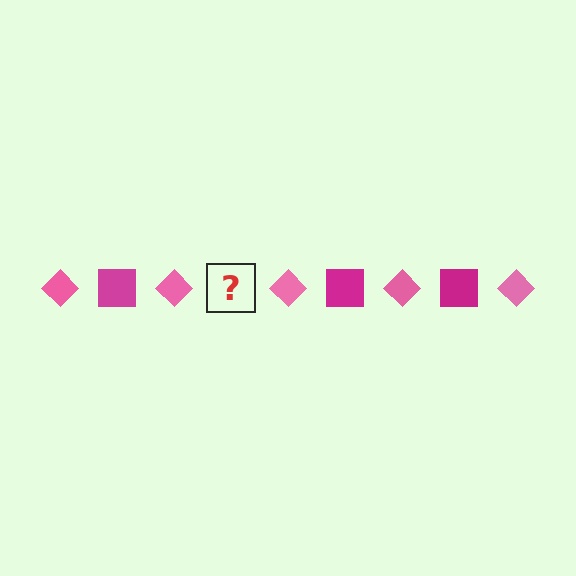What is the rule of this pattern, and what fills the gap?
The rule is that the pattern alternates between pink diamond and magenta square. The gap should be filled with a magenta square.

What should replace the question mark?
The question mark should be replaced with a magenta square.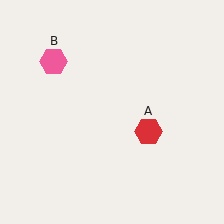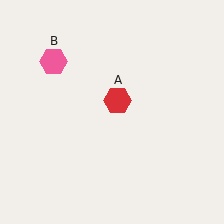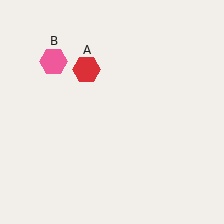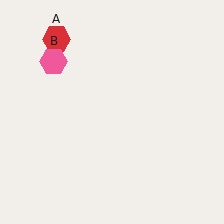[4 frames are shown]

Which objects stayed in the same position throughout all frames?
Pink hexagon (object B) remained stationary.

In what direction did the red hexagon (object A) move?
The red hexagon (object A) moved up and to the left.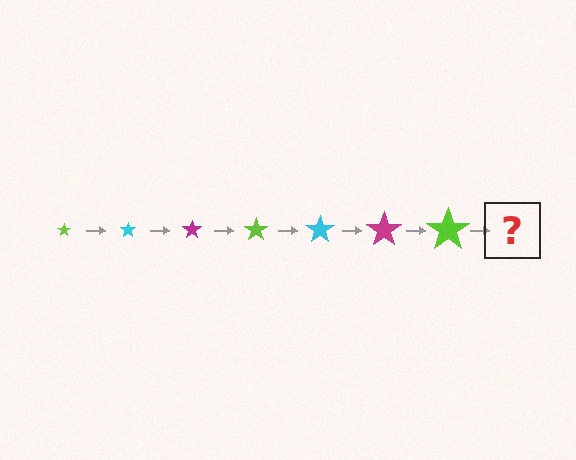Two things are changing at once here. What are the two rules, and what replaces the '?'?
The two rules are that the star grows larger each step and the color cycles through lime, cyan, and magenta. The '?' should be a cyan star, larger than the previous one.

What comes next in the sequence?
The next element should be a cyan star, larger than the previous one.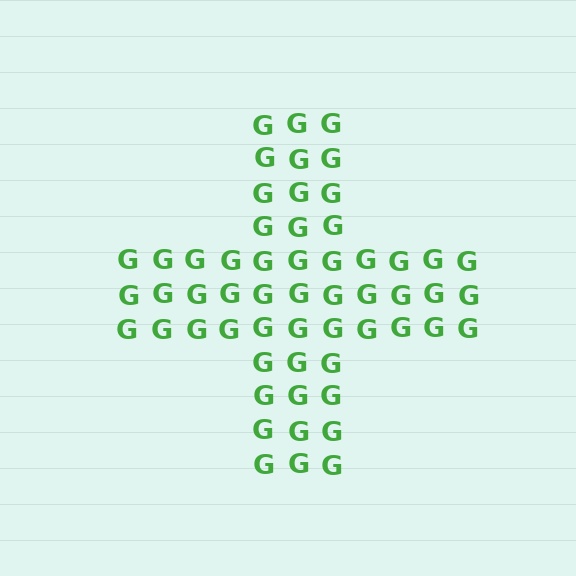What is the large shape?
The large shape is a cross.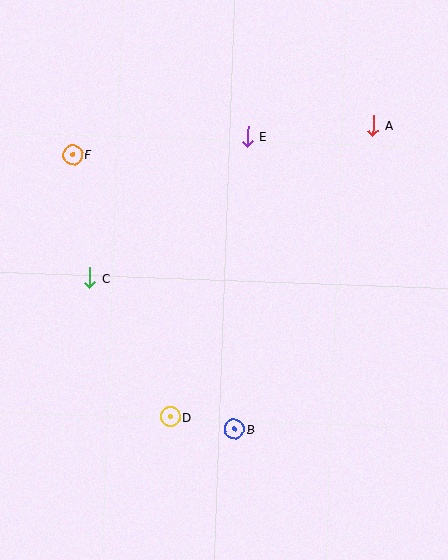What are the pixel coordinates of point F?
Point F is at (73, 154).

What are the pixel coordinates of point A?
Point A is at (373, 125).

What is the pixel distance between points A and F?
The distance between A and F is 301 pixels.